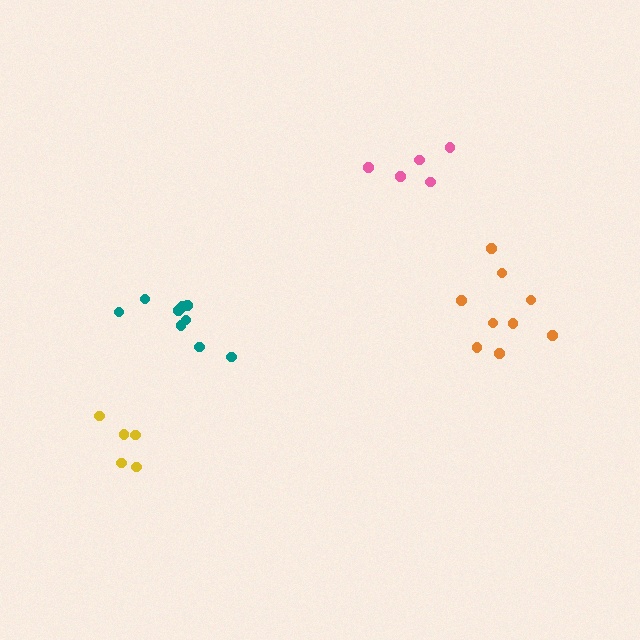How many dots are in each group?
Group 1: 5 dots, Group 2: 10 dots, Group 3: 5 dots, Group 4: 9 dots (29 total).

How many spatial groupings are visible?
There are 4 spatial groupings.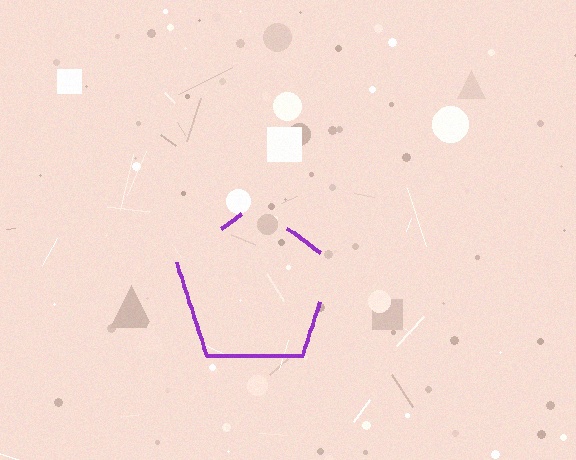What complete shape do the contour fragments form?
The contour fragments form a pentagon.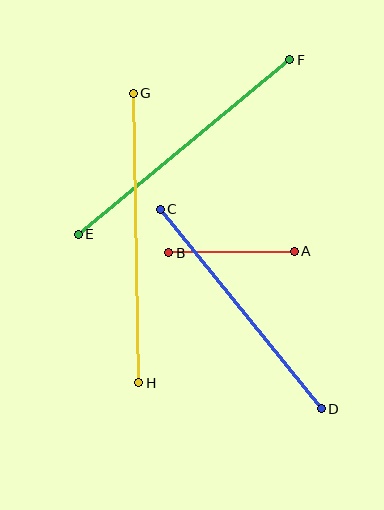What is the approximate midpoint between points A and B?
The midpoint is at approximately (231, 252) pixels.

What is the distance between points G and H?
The distance is approximately 290 pixels.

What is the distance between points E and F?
The distance is approximately 274 pixels.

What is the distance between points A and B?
The distance is approximately 126 pixels.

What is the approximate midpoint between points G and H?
The midpoint is at approximately (136, 238) pixels.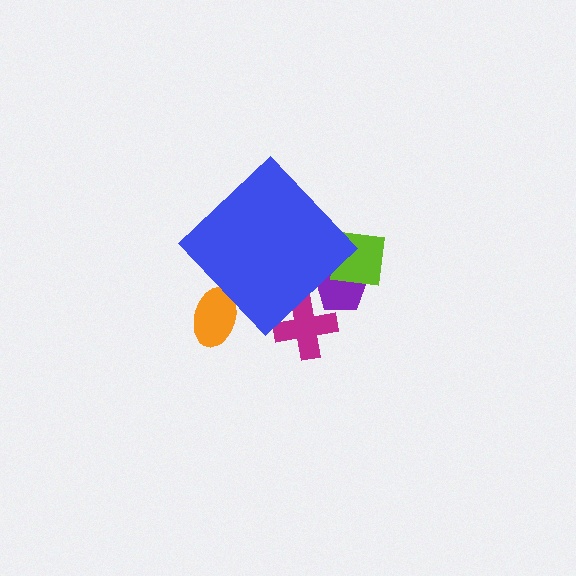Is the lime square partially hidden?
Yes, the lime square is partially hidden behind the blue diamond.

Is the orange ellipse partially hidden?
Yes, the orange ellipse is partially hidden behind the blue diamond.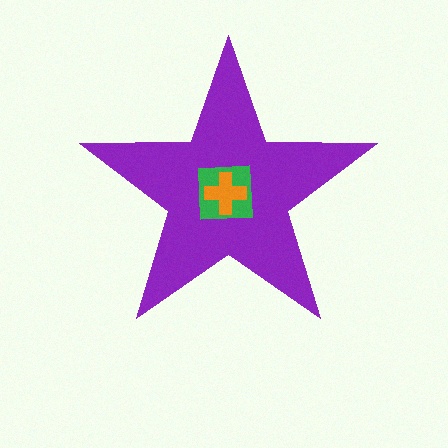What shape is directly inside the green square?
The orange cross.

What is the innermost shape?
The orange cross.